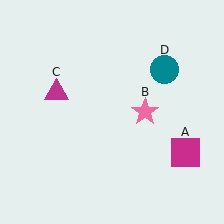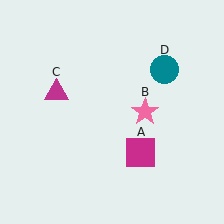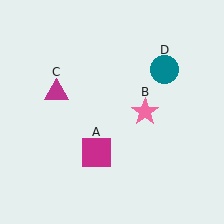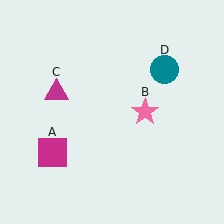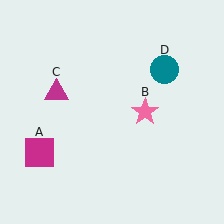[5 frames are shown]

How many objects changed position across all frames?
1 object changed position: magenta square (object A).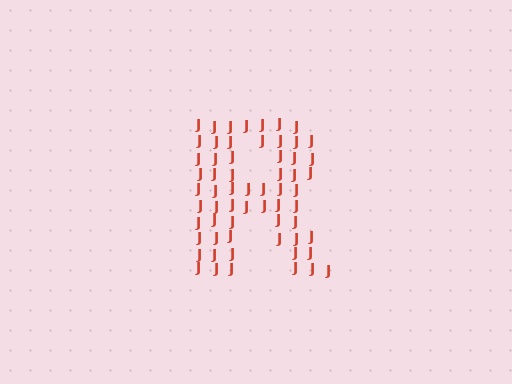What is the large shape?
The large shape is the letter R.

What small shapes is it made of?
It is made of small letter J's.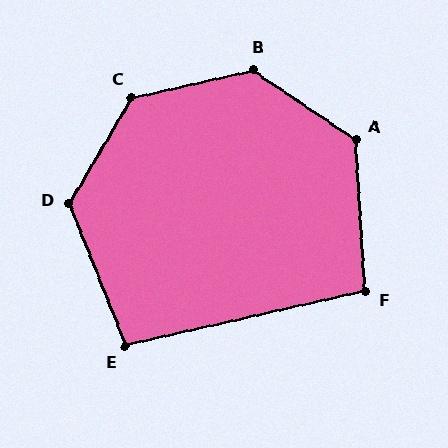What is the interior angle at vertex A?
Approximately 128 degrees (obtuse).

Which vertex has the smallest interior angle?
E, at approximately 99 degrees.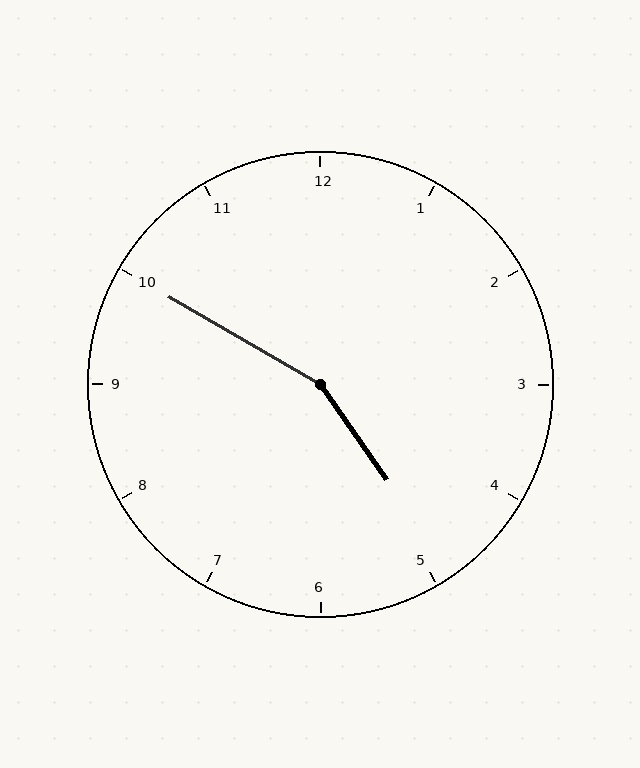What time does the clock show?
4:50.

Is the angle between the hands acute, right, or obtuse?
It is obtuse.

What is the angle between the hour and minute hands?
Approximately 155 degrees.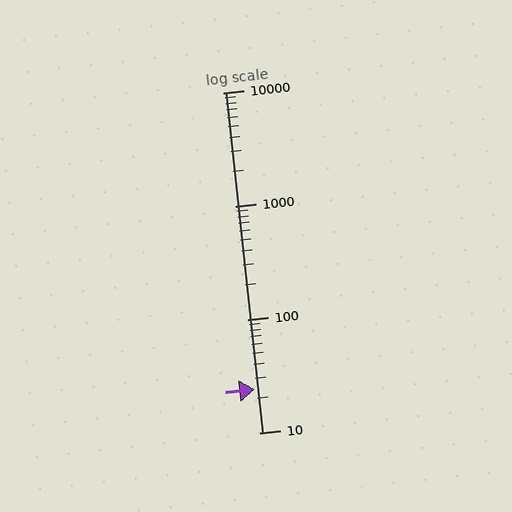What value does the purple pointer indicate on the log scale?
The pointer indicates approximately 24.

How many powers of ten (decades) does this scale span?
The scale spans 3 decades, from 10 to 10000.